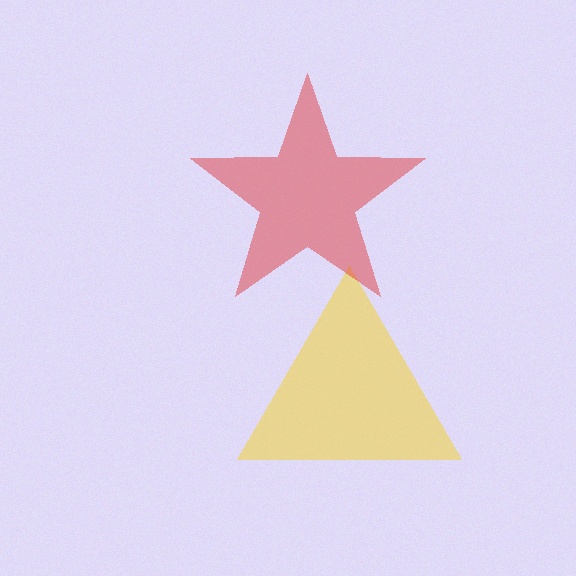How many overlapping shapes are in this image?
There are 2 overlapping shapes in the image.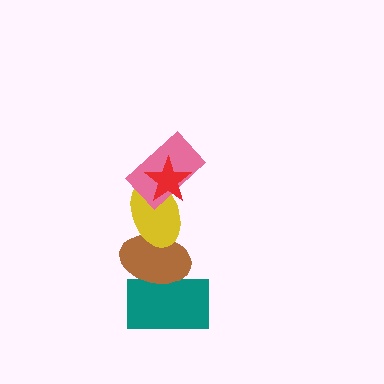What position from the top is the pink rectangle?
The pink rectangle is 2nd from the top.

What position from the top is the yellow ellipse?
The yellow ellipse is 3rd from the top.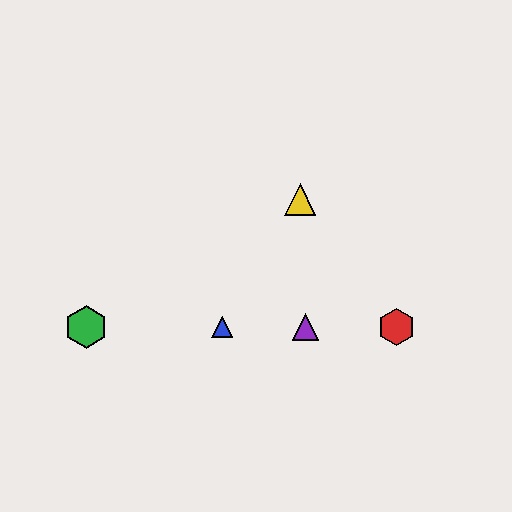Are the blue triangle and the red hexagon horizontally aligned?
Yes, both are at y≈327.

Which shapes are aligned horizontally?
The red hexagon, the blue triangle, the green hexagon, the purple triangle are aligned horizontally.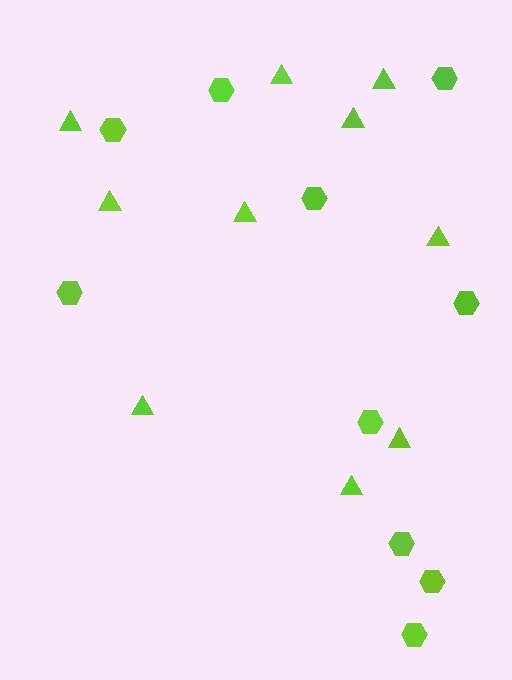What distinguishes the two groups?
There are 2 groups: one group of hexagons (10) and one group of triangles (10).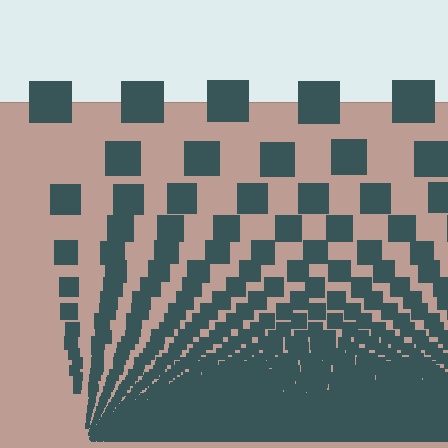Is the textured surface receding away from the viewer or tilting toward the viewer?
The surface appears to tilt toward the viewer. Texture elements get larger and sparser toward the top.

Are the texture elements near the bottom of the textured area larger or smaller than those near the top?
Smaller. The gradient is inverted — elements near the bottom are smaller and denser.